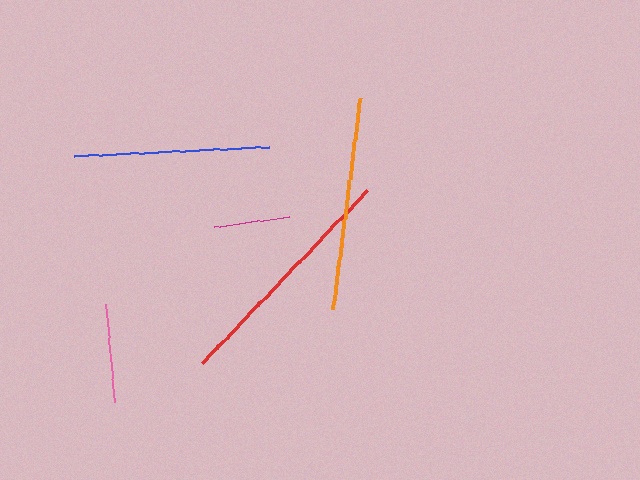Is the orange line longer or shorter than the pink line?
The orange line is longer than the pink line.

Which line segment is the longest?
The red line is the longest at approximately 239 pixels.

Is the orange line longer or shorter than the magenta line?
The orange line is longer than the magenta line.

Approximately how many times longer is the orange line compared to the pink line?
The orange line is approximately 2.2 times the length of the pink line.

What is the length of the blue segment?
The blue segment is approximately 196 pixels long.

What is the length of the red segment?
The red segment is approximately 239 pixels long.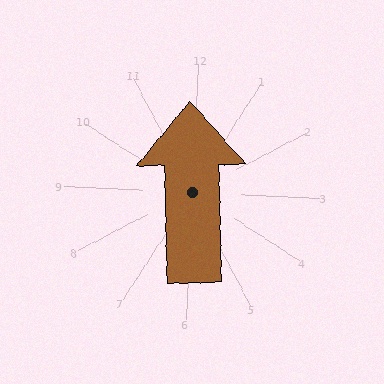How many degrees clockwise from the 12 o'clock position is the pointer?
Approximately 356 degrees.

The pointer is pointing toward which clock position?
Roughly 12 o'clock.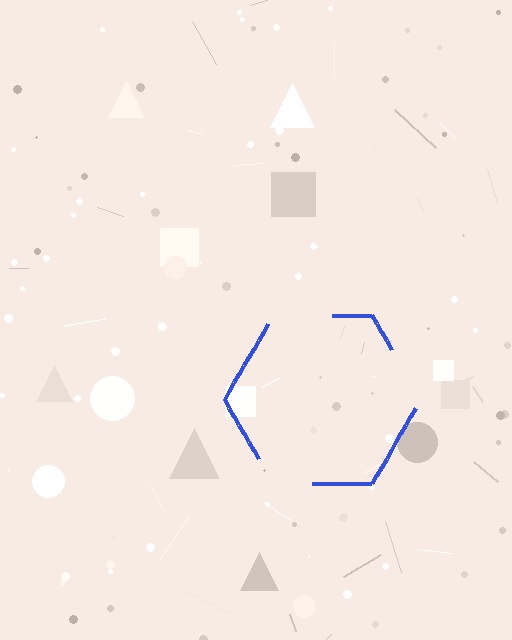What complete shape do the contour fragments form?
The contour fragments form a hexagon.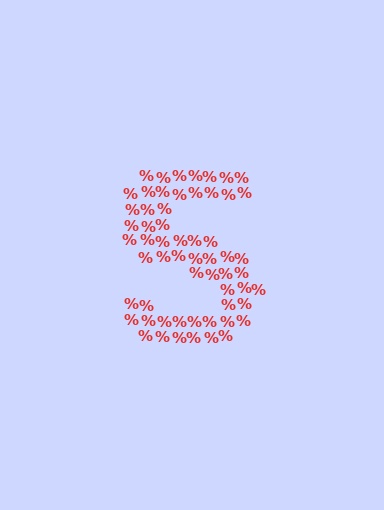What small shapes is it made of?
It is made of small percent signs.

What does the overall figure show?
The overall figure shows the letter S.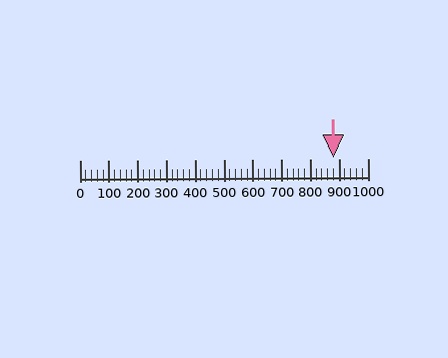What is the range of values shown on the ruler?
The ruler shows values from 0 to 1000.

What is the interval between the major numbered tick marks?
The major tick marks are spaced 100 units apart.